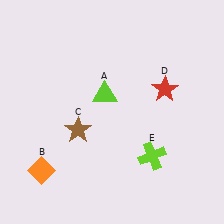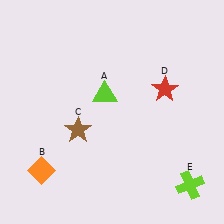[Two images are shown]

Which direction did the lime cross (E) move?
The lime cross (E) moved right.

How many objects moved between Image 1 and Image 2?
1 object moved between the two images.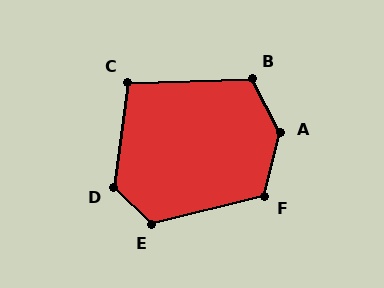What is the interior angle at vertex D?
Approximately 126 degrees (obtuse).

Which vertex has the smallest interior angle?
C, at approximately 99 degrees.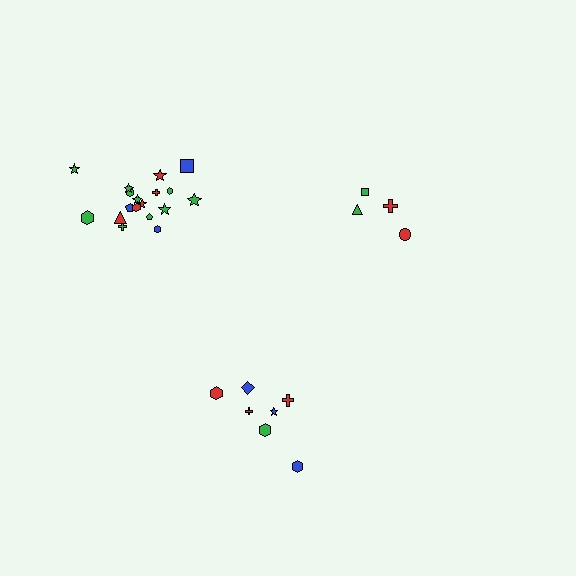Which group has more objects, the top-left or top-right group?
The top-left group.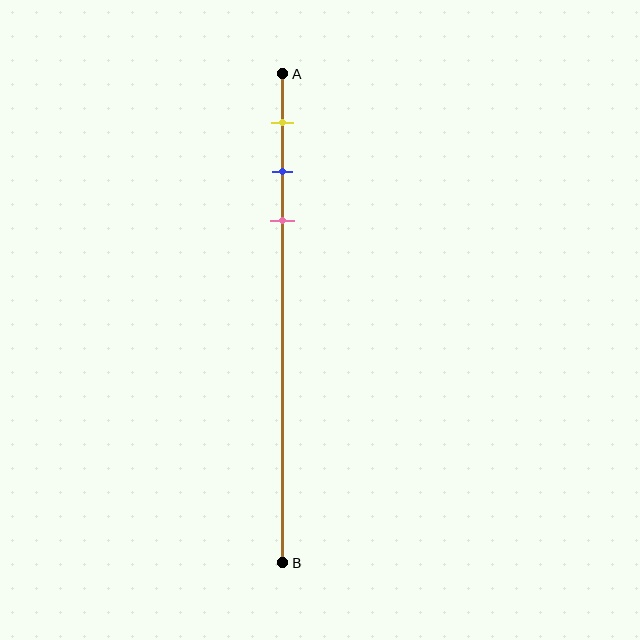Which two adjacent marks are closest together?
The blue and pink marks are the closest adjacent pair.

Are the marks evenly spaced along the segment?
Yes, the marks are approximately evenly spaced.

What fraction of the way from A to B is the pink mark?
The pink mark is approximately 30% (0.3) of the way from A to B.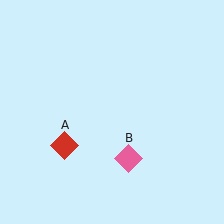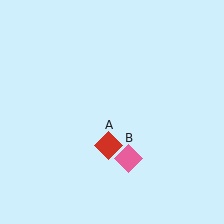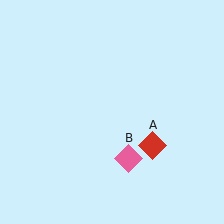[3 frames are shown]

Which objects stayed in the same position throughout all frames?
Pink diamond (object B) remained stationary.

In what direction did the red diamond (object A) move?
The red diamond (object A) moved right.